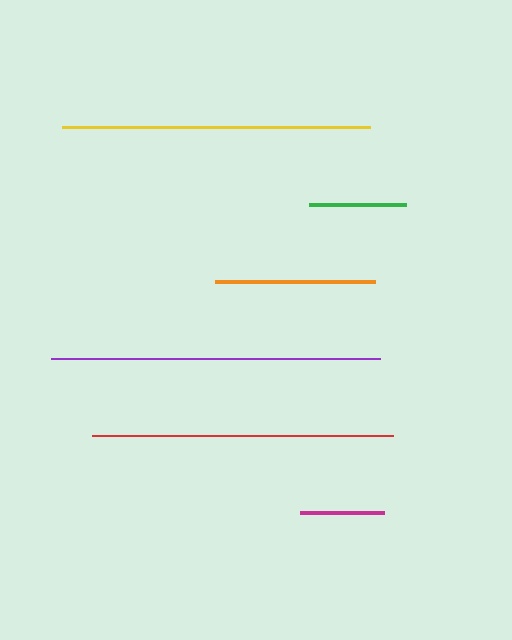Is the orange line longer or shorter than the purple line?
The purple line is longer than the orange line.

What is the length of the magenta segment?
The magenta segment is approximately 84 pixels long.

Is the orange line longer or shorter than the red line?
The red line is longer than the orange line.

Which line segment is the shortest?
The magenta line is the shortest at approximately 84 pixels.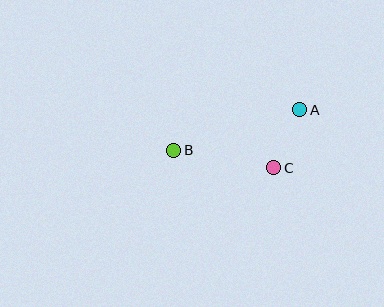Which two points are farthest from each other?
Points A and B are farthest from each other.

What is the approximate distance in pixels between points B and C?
The distance between B and C is approximately 102 pixels.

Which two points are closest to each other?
Points A and C are closest to each other.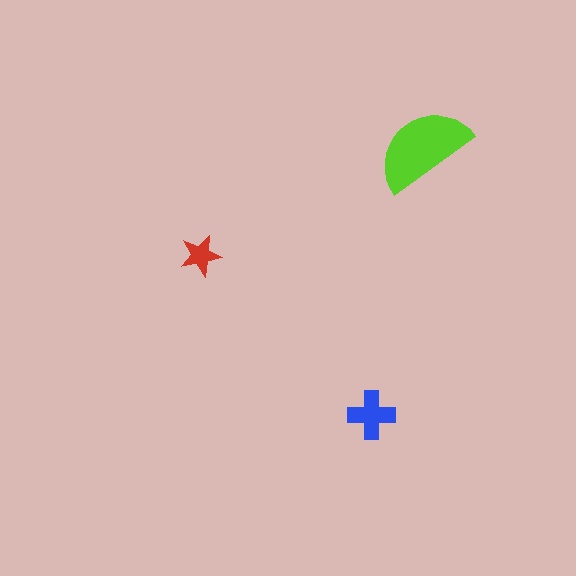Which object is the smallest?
The red star.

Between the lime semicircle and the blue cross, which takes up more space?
The lime semicircle.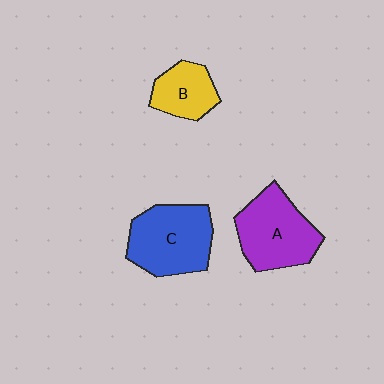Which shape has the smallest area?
Shape B (yellow).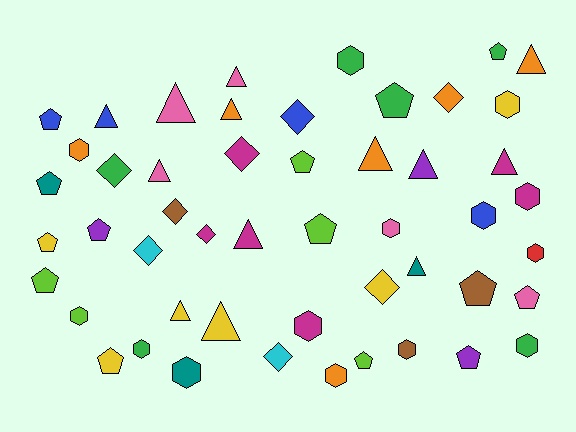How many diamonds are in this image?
There are 9 diamonds.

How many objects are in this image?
There are 50 objects.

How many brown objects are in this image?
There are 3 brown objects.